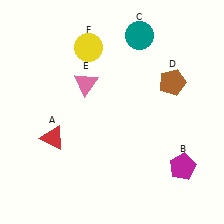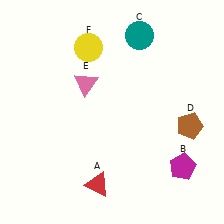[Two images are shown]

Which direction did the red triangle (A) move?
The red triangle (A) moved down.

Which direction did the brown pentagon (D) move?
The brown pentagon (D) moved down.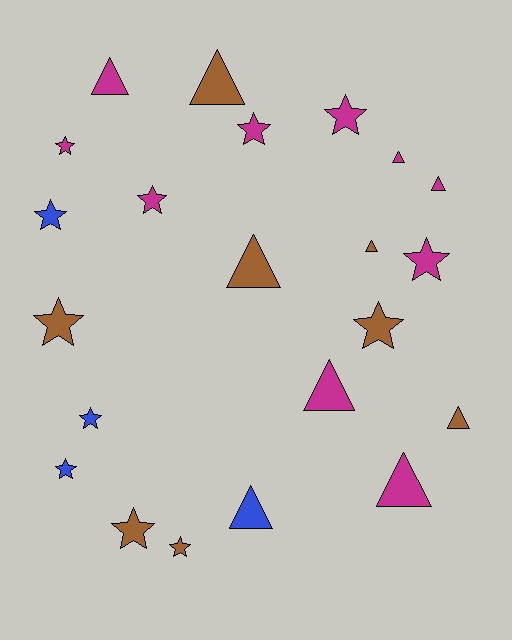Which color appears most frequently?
Magenta, with 10 objects.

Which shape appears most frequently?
Star, with 12 objects.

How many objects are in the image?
There are 22 objects.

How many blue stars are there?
There are 3 blue stars.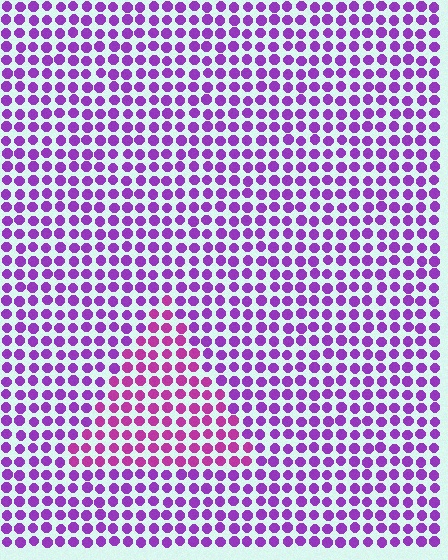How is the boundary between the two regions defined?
The boundary is defined purely by a slight shift in hue (about 30 degrees). Spacing, size, and orientation are identical on both sides.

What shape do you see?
I see a triangle.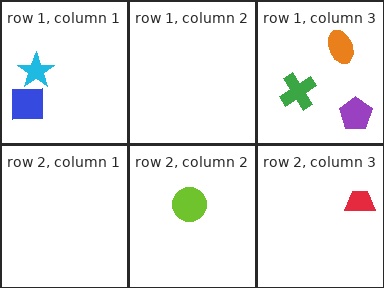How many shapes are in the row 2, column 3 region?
1.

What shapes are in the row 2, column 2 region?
The lime circle.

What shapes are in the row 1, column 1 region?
The blue square, the cyan star.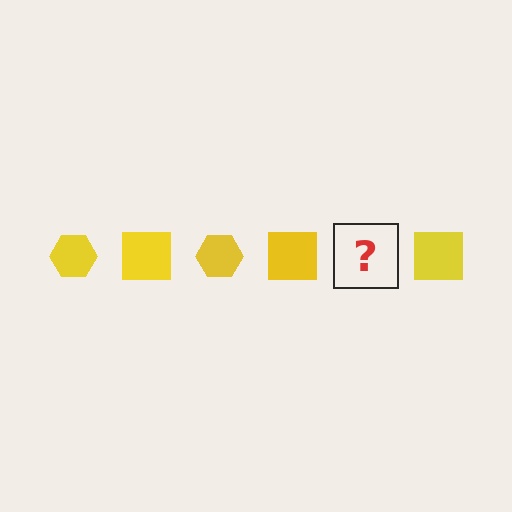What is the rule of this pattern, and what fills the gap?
The rule is that the pattern cycles through hexagon, square shapes in yellow. The gap should be filled with a yellow hexagon.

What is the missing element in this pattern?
The missing element is a yellow hexagon.